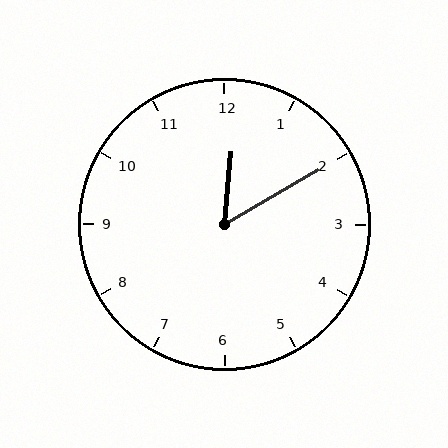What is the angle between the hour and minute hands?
Approximately 55 degrees.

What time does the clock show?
12:10.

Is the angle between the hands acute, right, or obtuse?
It is acute.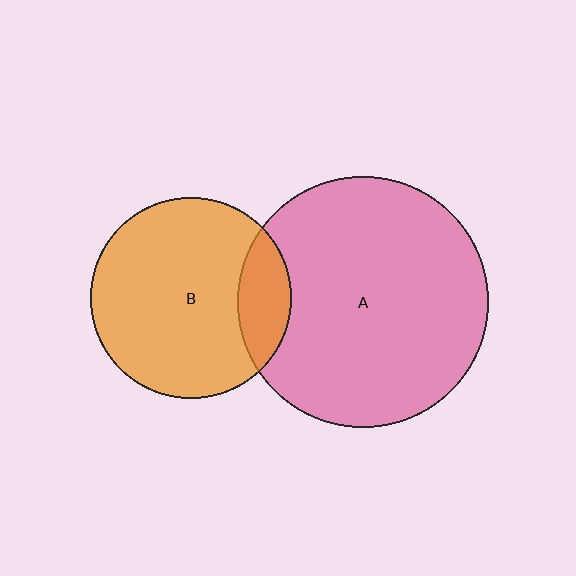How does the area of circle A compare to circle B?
Approximately 1.6 times.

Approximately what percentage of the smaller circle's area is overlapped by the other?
Approximately 15%.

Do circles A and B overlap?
Yes.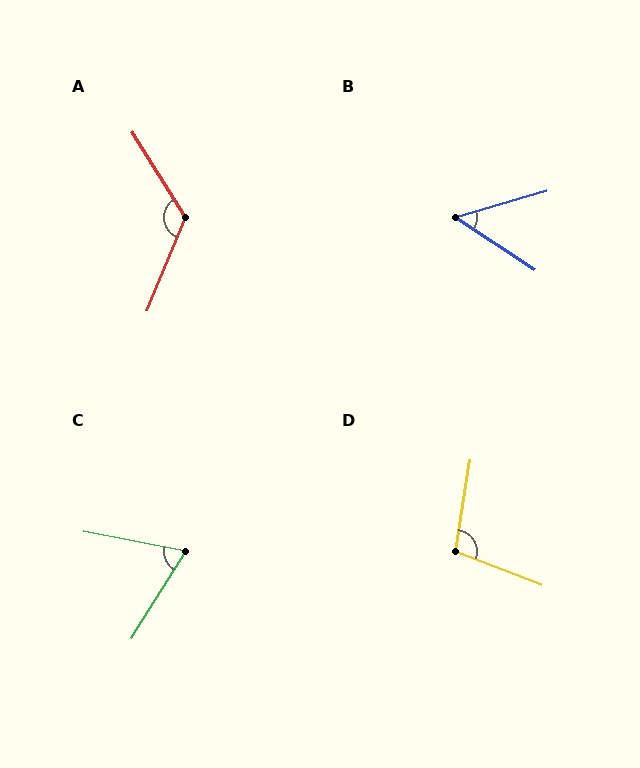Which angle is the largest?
A, at approximately 125 degrees.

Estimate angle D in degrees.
Approximately 102 degrees.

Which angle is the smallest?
B, at approximately 49 degrees.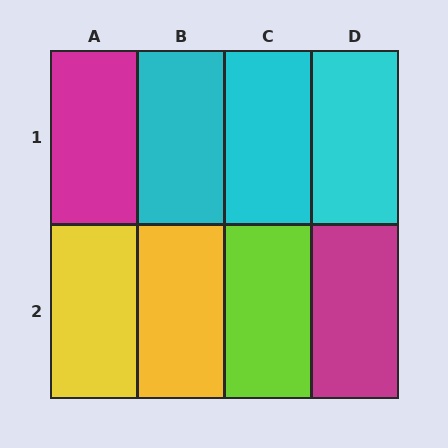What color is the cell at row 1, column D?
Cyan.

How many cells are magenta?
2 cells are magenta.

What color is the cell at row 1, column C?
Cyan.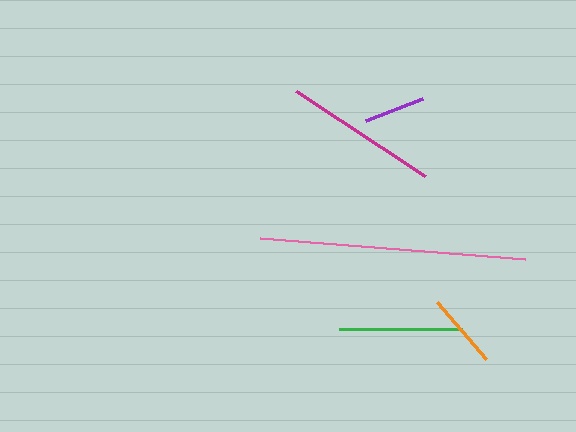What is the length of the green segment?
The green segment is approximately 123 pixels long.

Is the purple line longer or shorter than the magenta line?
The magenta line is longer than the purple line.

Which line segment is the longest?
The pink line is the longest at approximately 266 pixels.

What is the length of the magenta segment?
The magenta segment is approximately 154 pixels long.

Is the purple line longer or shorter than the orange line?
The orange line is longer than the purple line.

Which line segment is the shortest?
The purple line is the shortest at approximately 62 pixels.